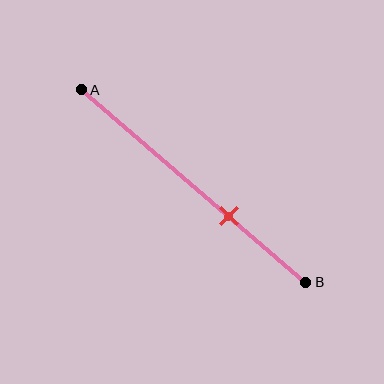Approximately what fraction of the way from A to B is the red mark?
The red mark is approximately 65% of the way from A to B.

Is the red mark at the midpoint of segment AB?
No, the mark is at about 65% from A, not at the 50% midpoint.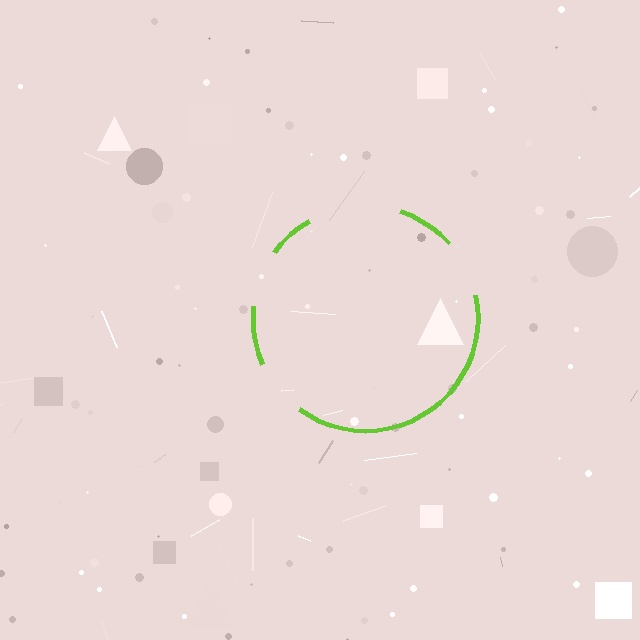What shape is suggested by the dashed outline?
The dashed outline suggests a circle.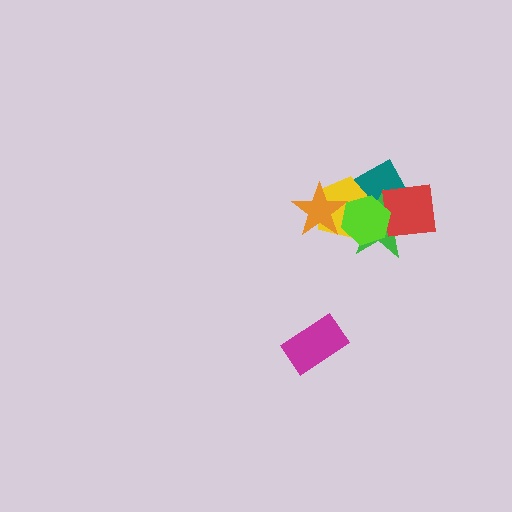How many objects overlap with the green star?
4 objects overlap with the green star.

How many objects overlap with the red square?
3 objects overlap with the red square.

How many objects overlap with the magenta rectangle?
0 objects overlap with the magenta rectangle.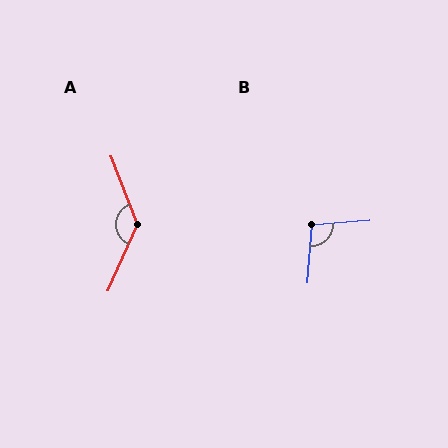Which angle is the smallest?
B, at approximately 99 degrees.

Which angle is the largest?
A, at approximately 135 degrees.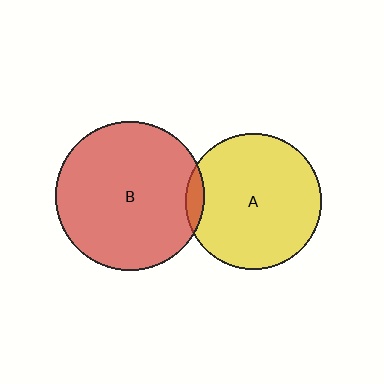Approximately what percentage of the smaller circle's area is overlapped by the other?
Approximately 5%.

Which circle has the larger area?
Circle B (red).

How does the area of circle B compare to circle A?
Approximately 1.2 times.